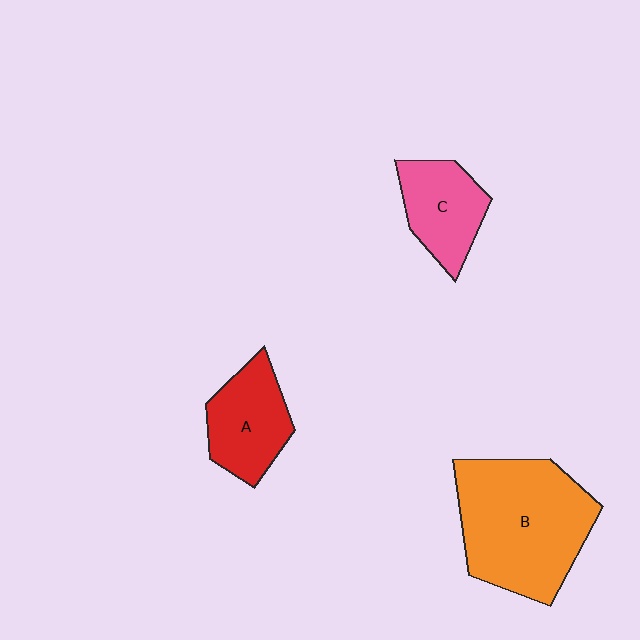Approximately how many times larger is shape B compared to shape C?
Approximately 2.2 times.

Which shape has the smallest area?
Shape C (pink).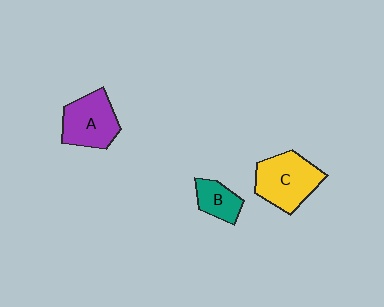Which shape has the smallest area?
Shape B (teal).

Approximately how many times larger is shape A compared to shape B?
Approximately 1.8 times.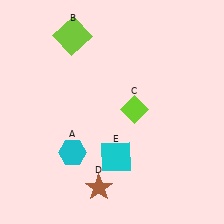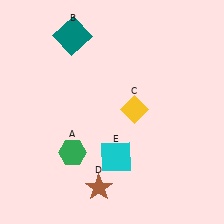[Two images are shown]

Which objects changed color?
A changed from cyan to green. B changed from lime to teal. C changed from lime to yellow.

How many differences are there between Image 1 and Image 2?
There are 3 differences between the two images.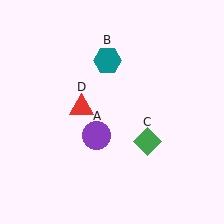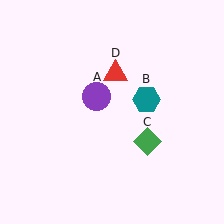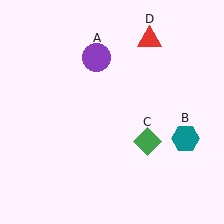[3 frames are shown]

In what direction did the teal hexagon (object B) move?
The teal hexagon (object B) moved down and to the right.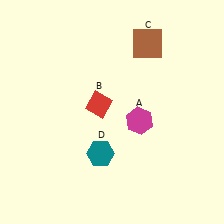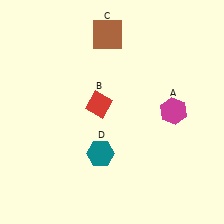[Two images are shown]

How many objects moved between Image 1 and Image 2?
2 objects moved between the two images.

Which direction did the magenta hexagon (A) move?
The magenta hexagon (A) moved right.